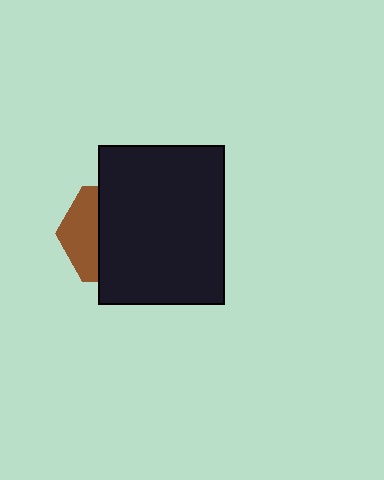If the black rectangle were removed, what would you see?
You would see the complete brown hexagon.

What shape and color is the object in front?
The object in front is a black rectangle.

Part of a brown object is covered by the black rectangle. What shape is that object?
It is a hexagon.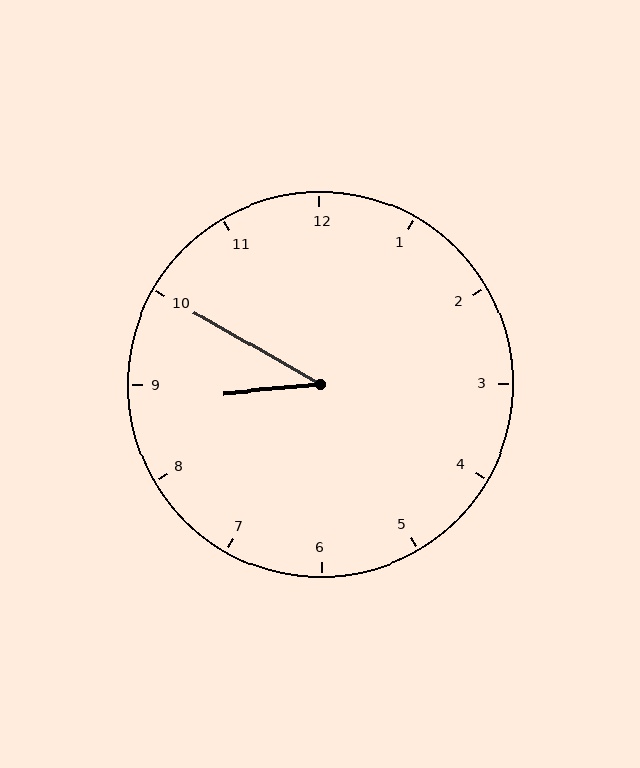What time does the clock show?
8:50.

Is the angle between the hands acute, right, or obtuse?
It is acute.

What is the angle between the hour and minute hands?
Approximately 35 degrees.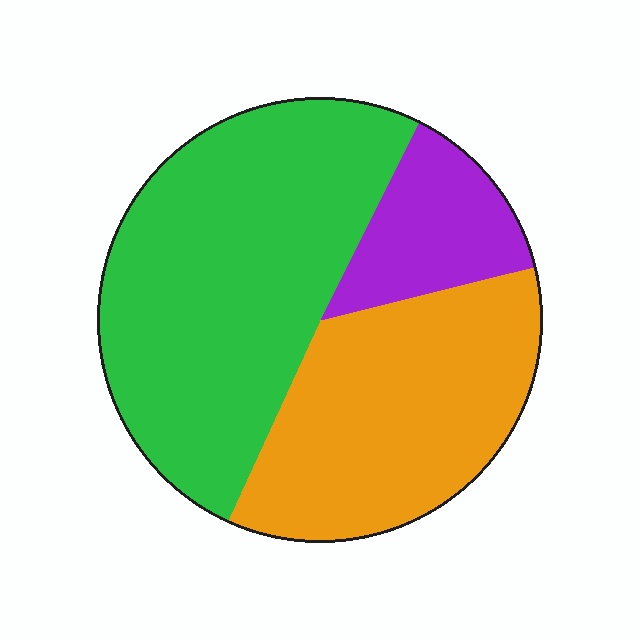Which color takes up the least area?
Purple, at roughly 15%.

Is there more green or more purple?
Green.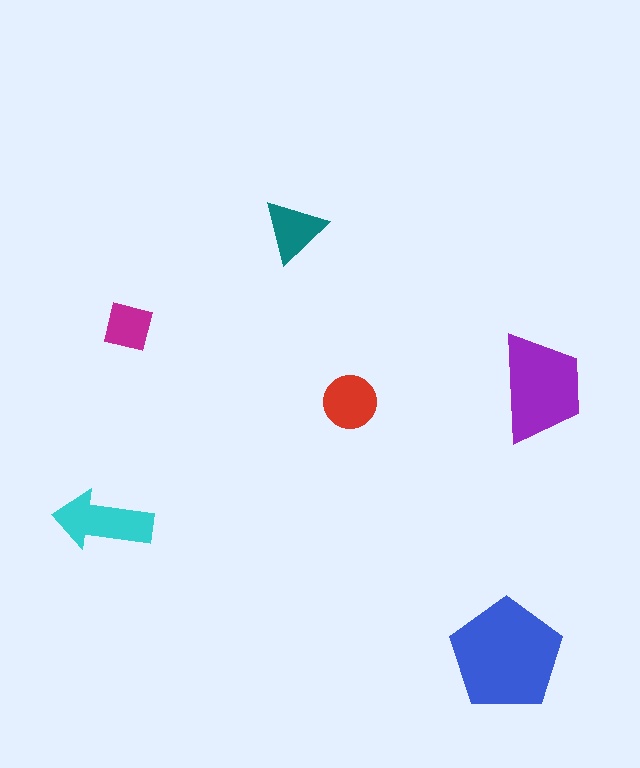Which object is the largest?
The blue pentagon.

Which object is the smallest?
The magenta square.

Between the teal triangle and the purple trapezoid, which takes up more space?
The purple trapezoid.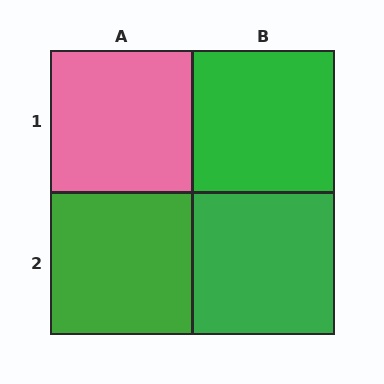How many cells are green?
3 cells are green.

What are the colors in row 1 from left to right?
Pink, green.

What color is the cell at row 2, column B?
Green.